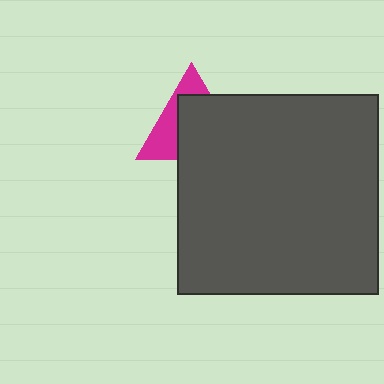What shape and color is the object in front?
The object in front is a dark gray square.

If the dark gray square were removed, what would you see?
You would see the complete magenta triangle.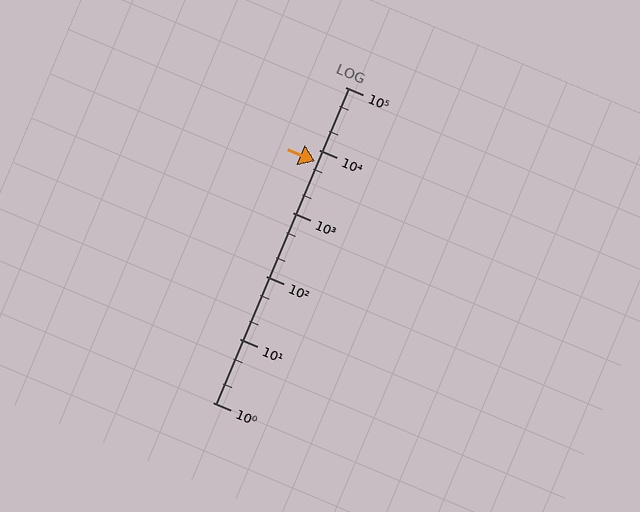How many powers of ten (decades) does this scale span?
The scale spans 5 decades, from 1 to 100000.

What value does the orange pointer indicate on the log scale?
The pointer indicates approximately 6600.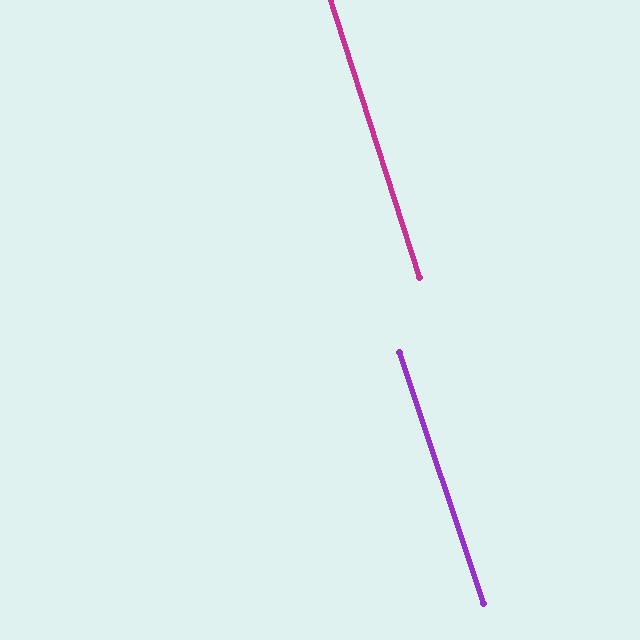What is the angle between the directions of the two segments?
Approximately 1 degree.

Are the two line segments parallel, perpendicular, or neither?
Parallel — their directions differ by only 0.6°.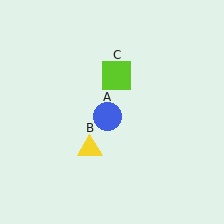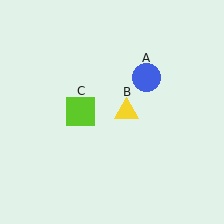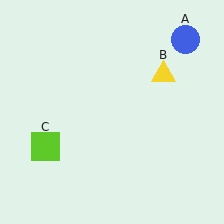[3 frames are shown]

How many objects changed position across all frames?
3 objects changed position: blue circle (object A), yellow triangle (object B), lime square (object C).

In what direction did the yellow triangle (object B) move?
The yellow triangle (object B) moved up and to the right.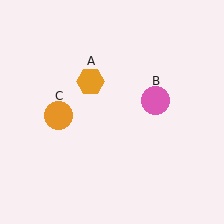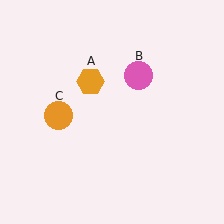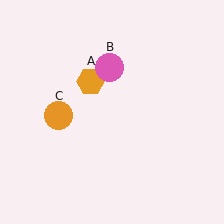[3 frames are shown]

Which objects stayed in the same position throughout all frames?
Orange hexagon (object A) and orange circle (object C) remained stationary.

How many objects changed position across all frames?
1 object changed position: pink circle (object B).